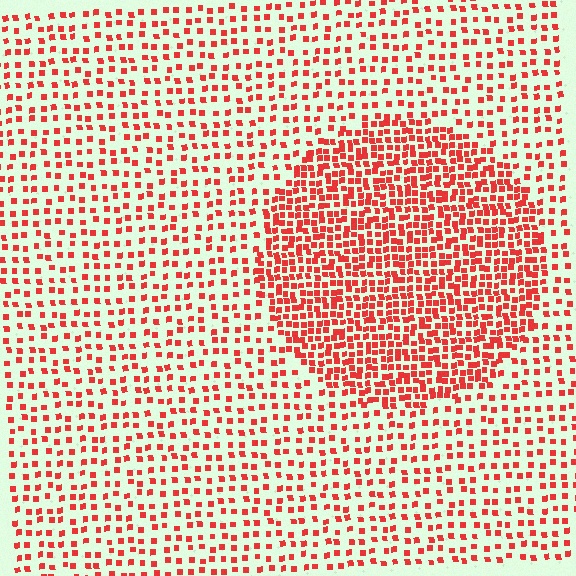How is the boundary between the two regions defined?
The boundary is defined by a change in element density (approximately 2.1x ratio). All elements are the same color, size, and shape.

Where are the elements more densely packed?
The elements are more densely packed inside the circle boundary.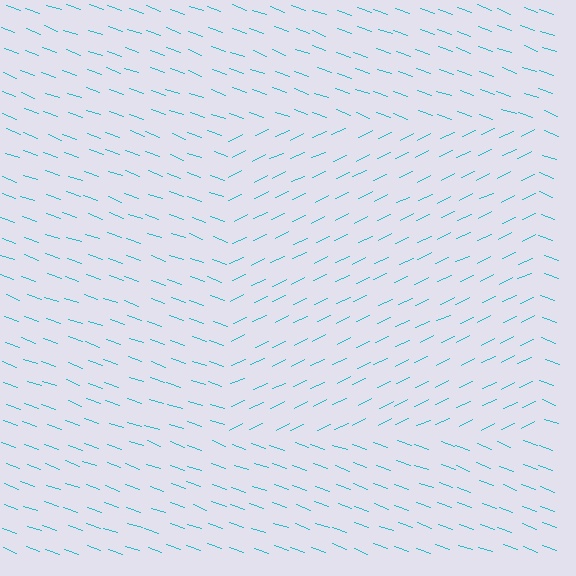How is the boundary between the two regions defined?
The boundary is defined purely by a change in line orientation (approximately 45 degrees difference). All lines are the same color and thickness.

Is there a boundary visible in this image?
Yes, there is a texture boundary formed by a change in line orientation.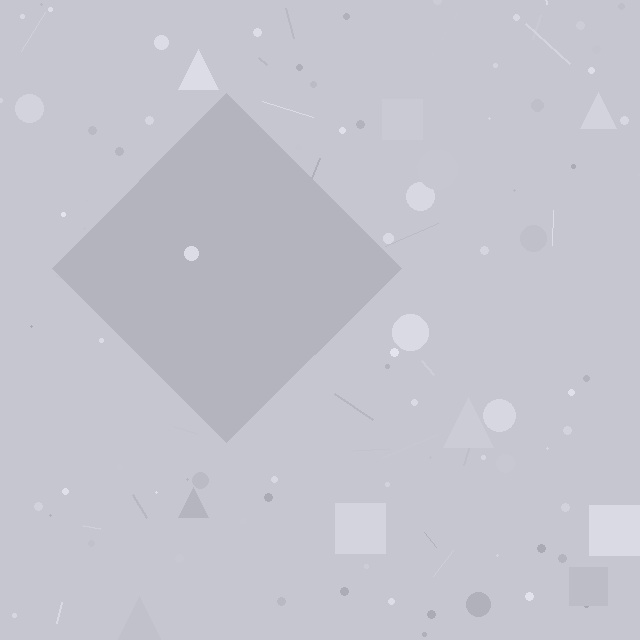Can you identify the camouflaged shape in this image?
The camouflaged shape is a diamond.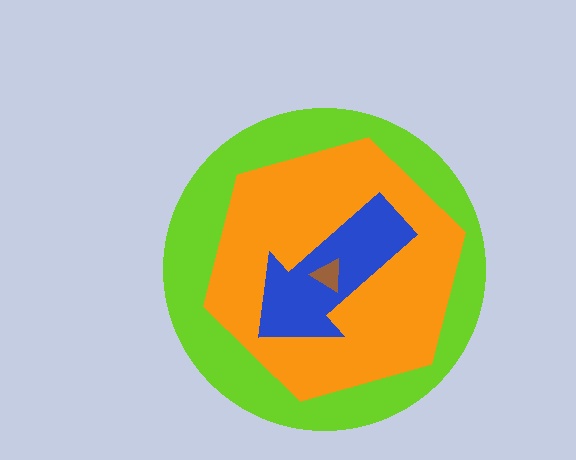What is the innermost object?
The brown triangle.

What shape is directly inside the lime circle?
The orange hexagon.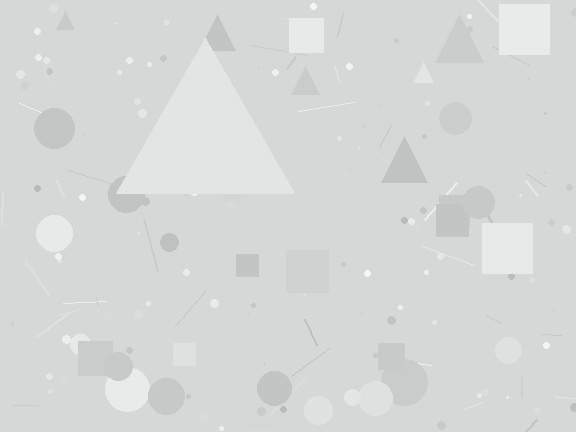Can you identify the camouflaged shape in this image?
The camouflaged shape is a triangle.